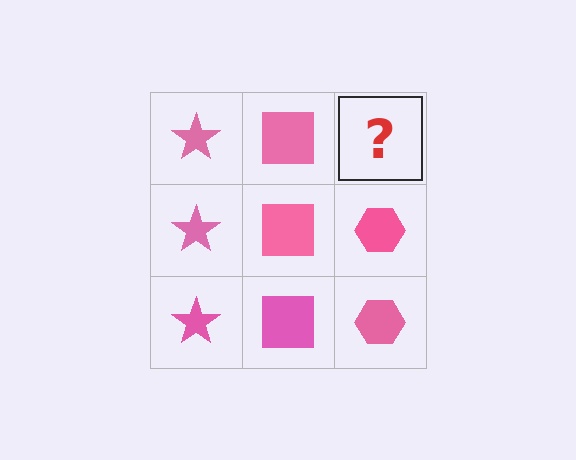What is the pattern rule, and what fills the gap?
The rule is that each column has a consistent shape. The gap should be filled with a pink hexagon.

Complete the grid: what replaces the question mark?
The question mark should be replaced with a pink hexagon.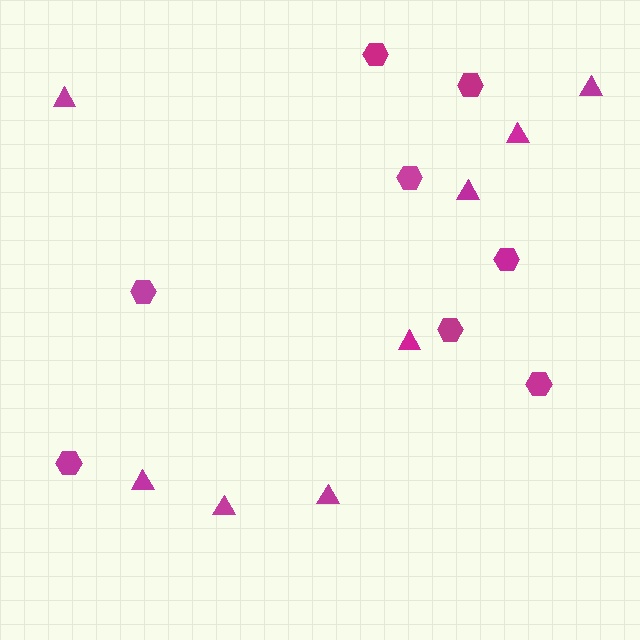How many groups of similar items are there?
There are 2 groups: one group of triangles (8) and one group of hexagons (8).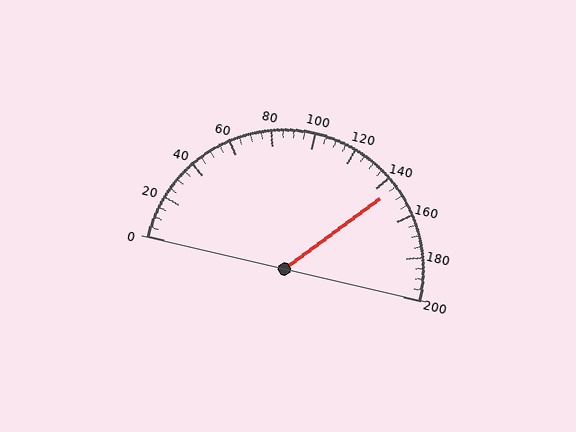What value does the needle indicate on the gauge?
The needle indicates approximately 145.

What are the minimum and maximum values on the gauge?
The gauge ranges from 0 to 200.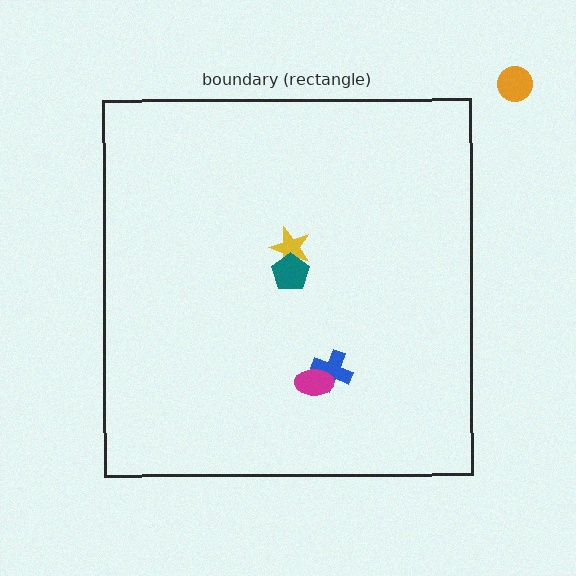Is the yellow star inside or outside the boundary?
Inside.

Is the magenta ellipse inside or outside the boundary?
Inside.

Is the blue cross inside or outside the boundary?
Inside.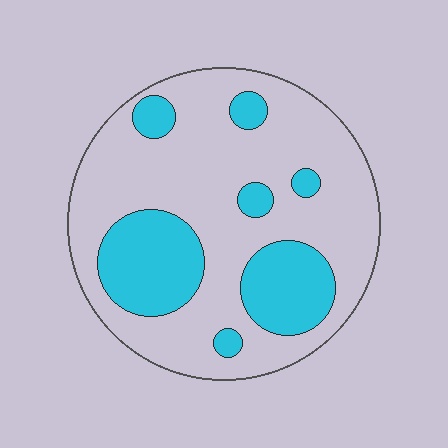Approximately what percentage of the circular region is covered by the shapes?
Approximately 30%.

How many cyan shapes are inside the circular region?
7.